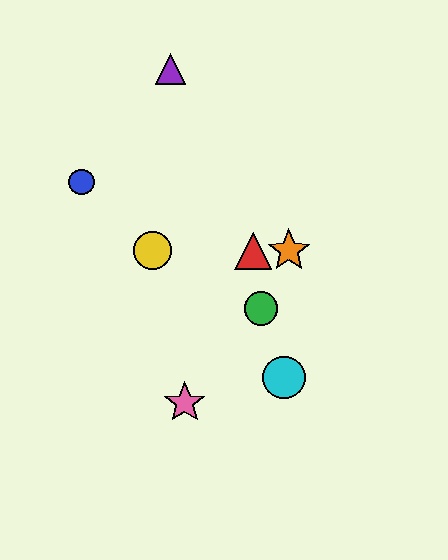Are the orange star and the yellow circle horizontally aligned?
Yes, both are at y≈251.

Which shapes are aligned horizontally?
The red triangle, the yellow circle, the orange star are aligned horizontally.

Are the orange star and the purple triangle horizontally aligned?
No, the orange star is at y≈251 and the purple triangle is at y≈69.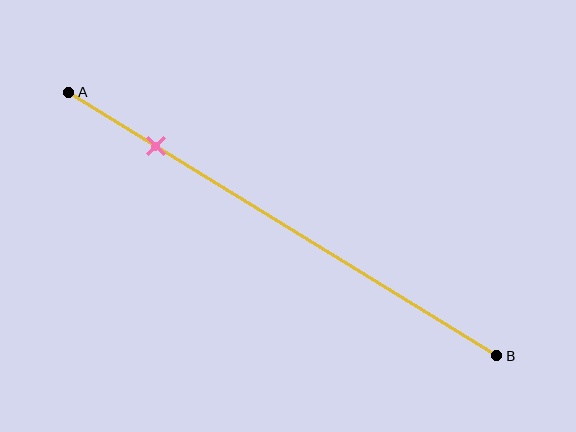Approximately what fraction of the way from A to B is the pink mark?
The pink mark is approximately 20% of the way from A to B.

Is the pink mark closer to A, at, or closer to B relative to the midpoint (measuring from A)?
The pink mark is closer to point A than the midpoint of segment AB.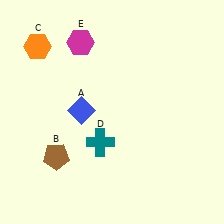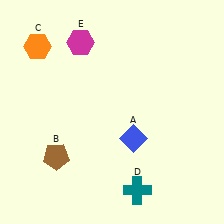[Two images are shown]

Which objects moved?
The objects that moved are: the blue diamond (A), the teal cross (D).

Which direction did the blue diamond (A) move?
The blue diamond (A) moved right.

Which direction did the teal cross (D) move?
The teal cross (D) moved down.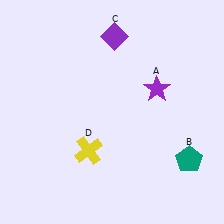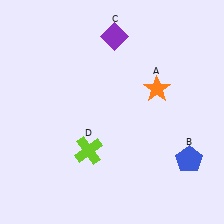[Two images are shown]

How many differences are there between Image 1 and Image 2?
There are 3 differences between the two images.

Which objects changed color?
A changed from purple to orange. B changed from teal to blue. D changed from yellow to lime.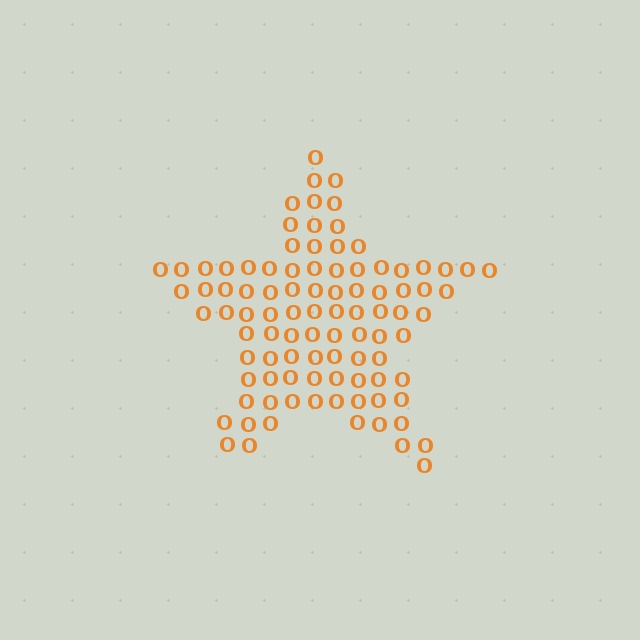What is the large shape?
The large shape is a star.